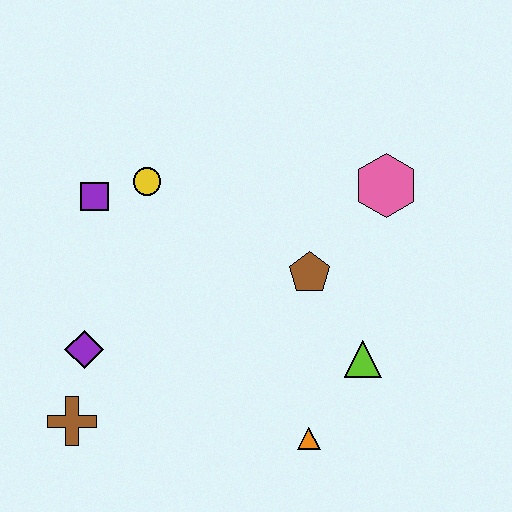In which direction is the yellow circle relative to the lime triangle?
The yellow circle is to the left of the lime triangle.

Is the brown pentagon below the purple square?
Yes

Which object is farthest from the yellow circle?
The orange triangle is farthest from the yellow circle.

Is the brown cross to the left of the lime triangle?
Yes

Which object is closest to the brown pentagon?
The lime triangle is closest to the brown pentagon.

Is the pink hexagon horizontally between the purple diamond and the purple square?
No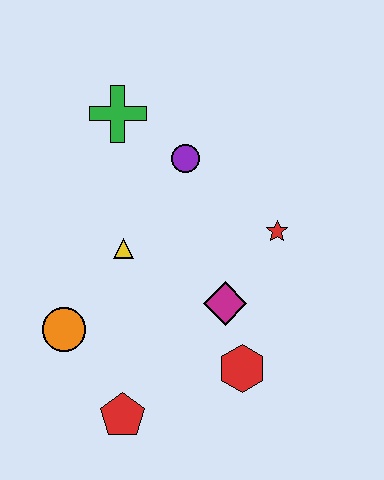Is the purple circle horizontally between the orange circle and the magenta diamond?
Yes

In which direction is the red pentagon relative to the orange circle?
The red pentagon is below the orange circle.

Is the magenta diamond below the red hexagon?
No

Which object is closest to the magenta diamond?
The red hexagon is closest to the magenta diamond.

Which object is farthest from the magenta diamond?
The green cross is farthest from the magenta diamond.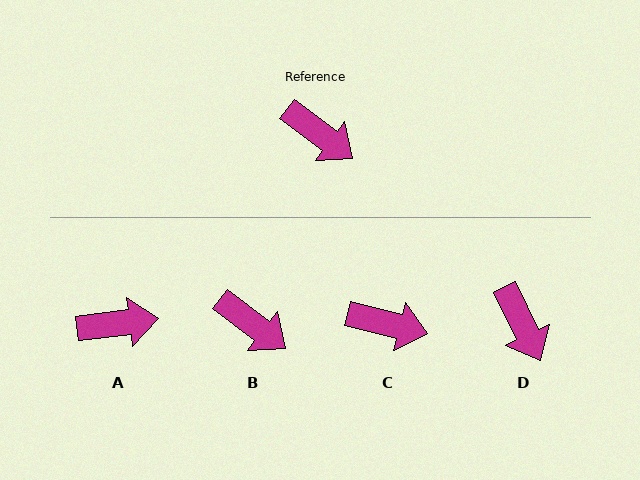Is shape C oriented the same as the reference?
No, it is off by about 23 degrees.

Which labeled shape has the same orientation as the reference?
B.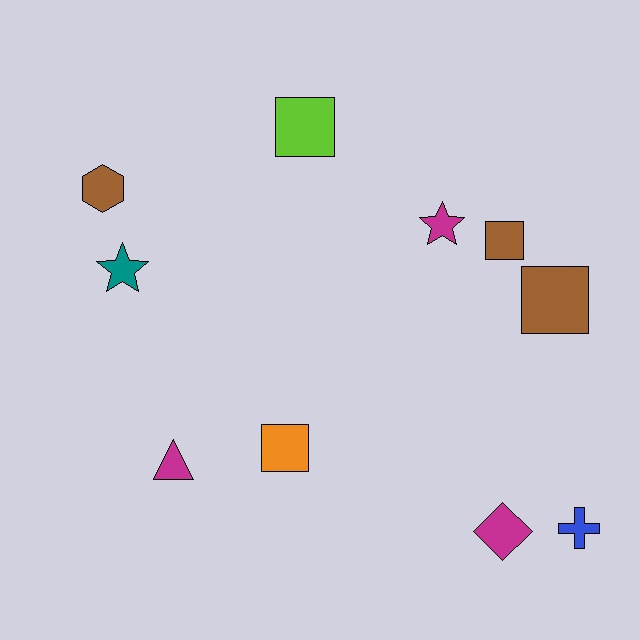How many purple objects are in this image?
There are no purple objects.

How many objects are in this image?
There are 10 objects.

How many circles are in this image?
There are no circles.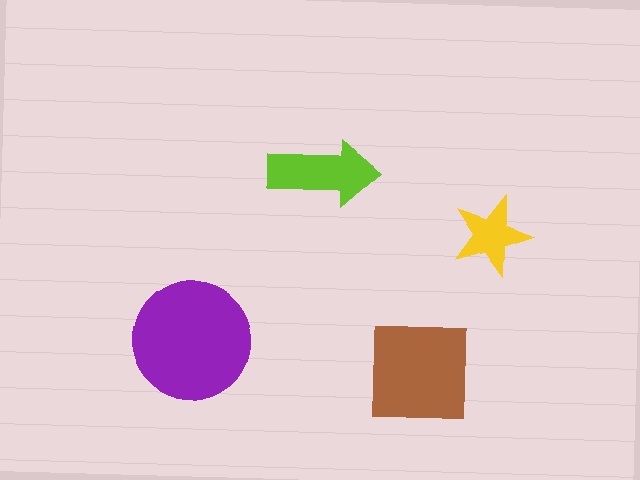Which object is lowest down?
The brown square is bottommost.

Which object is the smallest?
The yellow star.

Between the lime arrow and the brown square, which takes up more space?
The brown square.